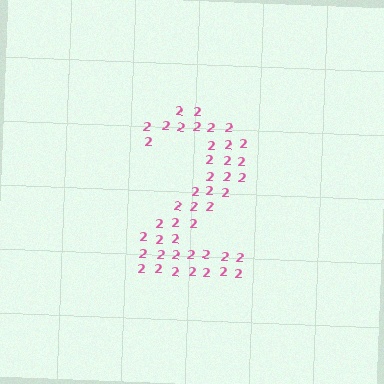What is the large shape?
The large shape is the digit 2.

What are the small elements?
The small elements are digit 2's.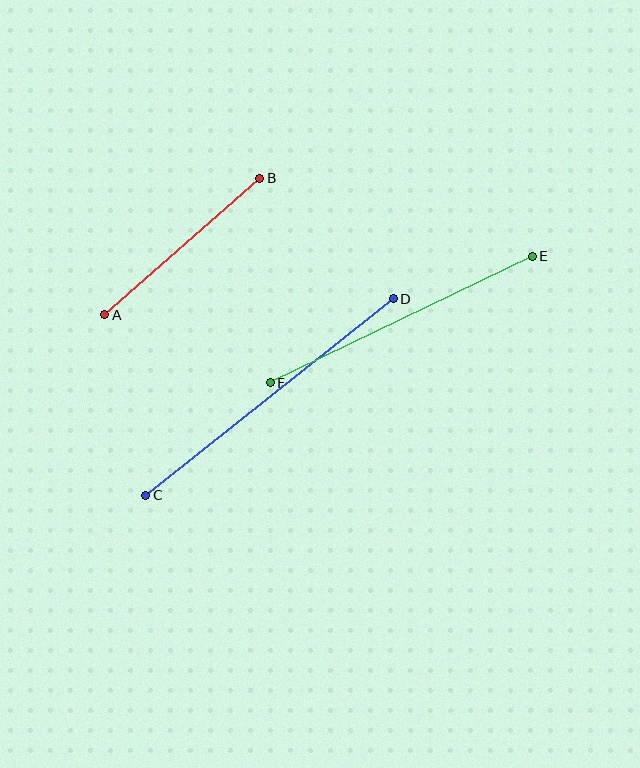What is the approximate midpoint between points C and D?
The midpoint is at approximately (269, 397) pixels.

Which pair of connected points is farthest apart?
Points C and D are farthest apart.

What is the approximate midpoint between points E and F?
The midpoint is at approximately (401, 319) pixels.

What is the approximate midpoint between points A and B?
The midpoint is at approximately (182, 247) pixels.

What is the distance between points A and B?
The distance is approximately 206 pixels.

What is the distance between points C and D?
The distance is approximately 316 pixels.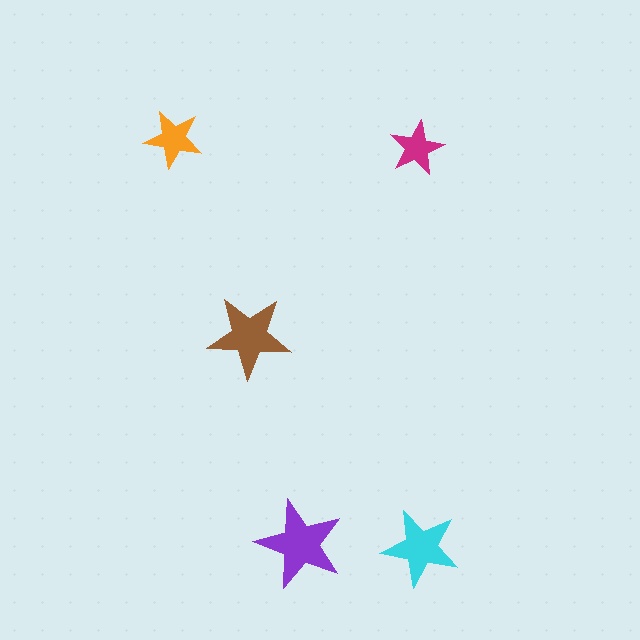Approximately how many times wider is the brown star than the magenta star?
About 1.5 times wider.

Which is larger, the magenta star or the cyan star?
The cyan one.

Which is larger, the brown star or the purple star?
The purple one.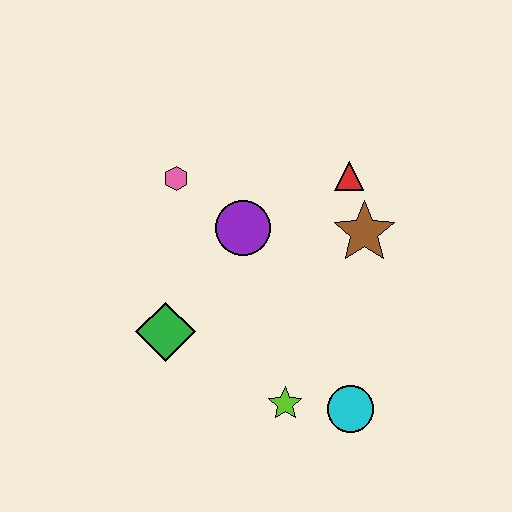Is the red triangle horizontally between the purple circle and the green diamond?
No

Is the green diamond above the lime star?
Yes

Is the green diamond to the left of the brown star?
Yes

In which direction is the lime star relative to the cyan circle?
The lime star is to the left of the cyan circle.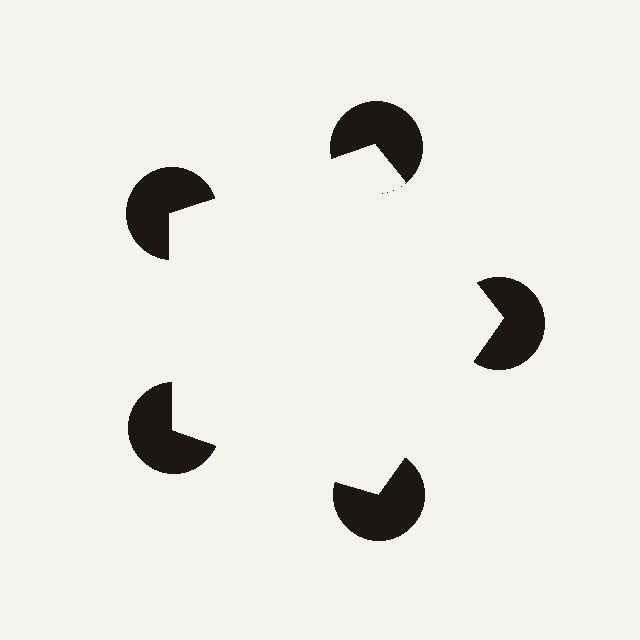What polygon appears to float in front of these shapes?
An illusory pentagon — its edges are inferred from the aligned wedge cuts in the pac-man discs, not physically drawn.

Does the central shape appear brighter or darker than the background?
It typically appears slightly brighter than the background, even though no actual brightness change is drawn.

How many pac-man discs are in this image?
There are 5 — one at each vertex of the illusory pentagon.